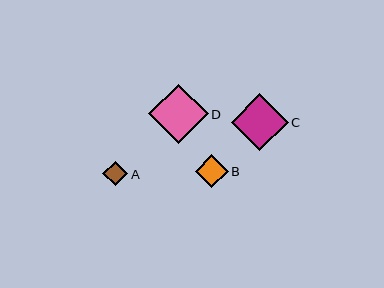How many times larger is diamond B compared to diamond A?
Diamond B is approximately 1.3 times the size of diamond A.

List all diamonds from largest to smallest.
From largest to smallest: D, C, B, A.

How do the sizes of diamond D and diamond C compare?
Diamond D and diamond C are approximately the same size.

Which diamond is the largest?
Diamond D is the largest with a size of approximately 60 pixels.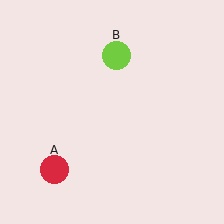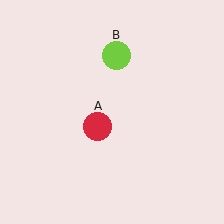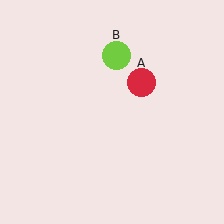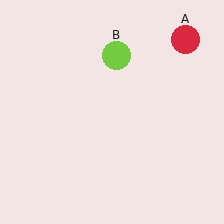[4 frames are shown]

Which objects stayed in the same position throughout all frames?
Lime circle (object B) remained stationary.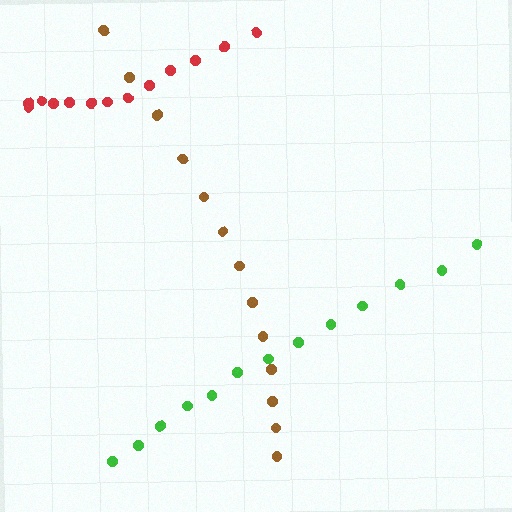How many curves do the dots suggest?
There are 3 distinct paths.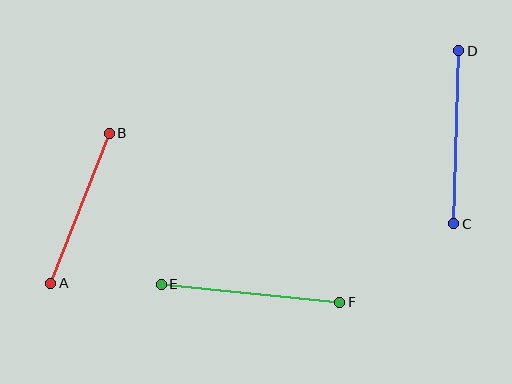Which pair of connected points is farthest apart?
Points E and F are farthest apart.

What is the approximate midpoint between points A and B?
The midpoint is at approximately (80, 208) pixels.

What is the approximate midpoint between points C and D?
The midpoint is at approximately (456, 137) pixels.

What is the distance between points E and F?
The distance is approximately 179 pixels.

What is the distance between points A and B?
The distance is approximately 161 pixels.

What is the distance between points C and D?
The distance is approximately 173 pixels.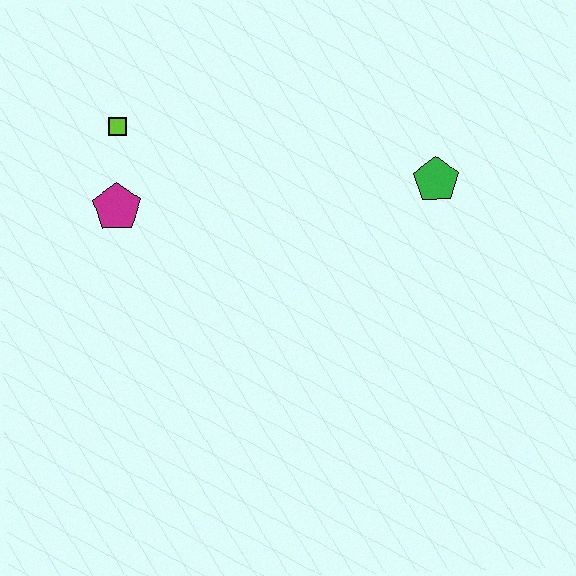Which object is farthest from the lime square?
The green pentagon is farthest from the lime square.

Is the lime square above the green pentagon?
Yes